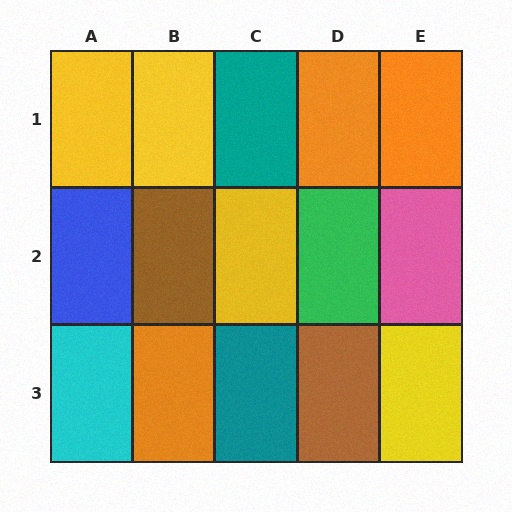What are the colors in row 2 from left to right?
Blue, brown, yellow, green, pink.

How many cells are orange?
3 cells are orange.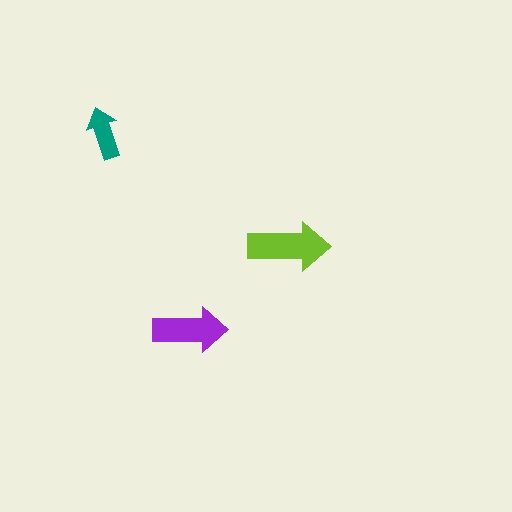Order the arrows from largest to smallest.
the lime one, the purple one, the teal one.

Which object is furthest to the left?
The teal arrow is leftmost.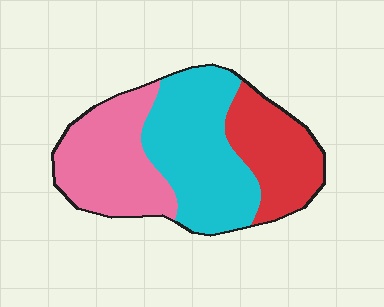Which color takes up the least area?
Red, at roughly 25%.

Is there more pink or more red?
Pink.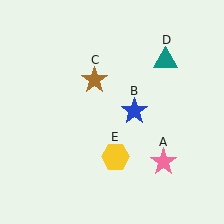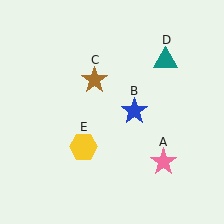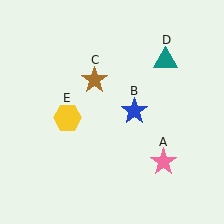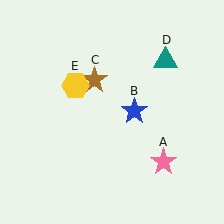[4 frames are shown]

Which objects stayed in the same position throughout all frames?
Pink star (object A) and blue star (object B) and brown star (object C) and teal triangle (object D) remained stationary.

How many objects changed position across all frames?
1 object changed position: yellow hexagon (object E).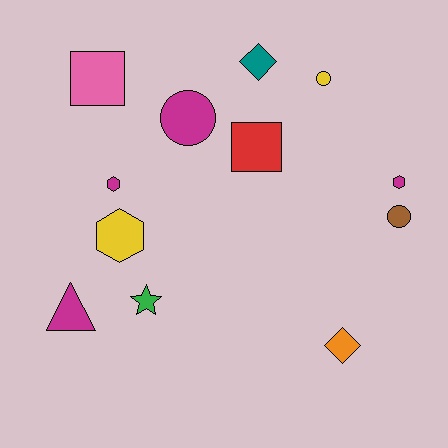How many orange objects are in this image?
There is 1 orange object.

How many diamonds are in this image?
There are 2 diamonds.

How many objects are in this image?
There are 12 objects.